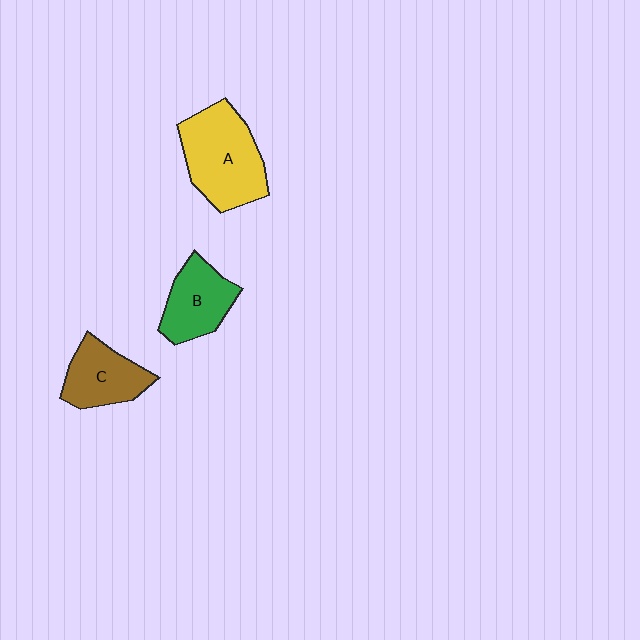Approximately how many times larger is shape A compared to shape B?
Approximately 1.5 times.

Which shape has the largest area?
Shape A (yellow).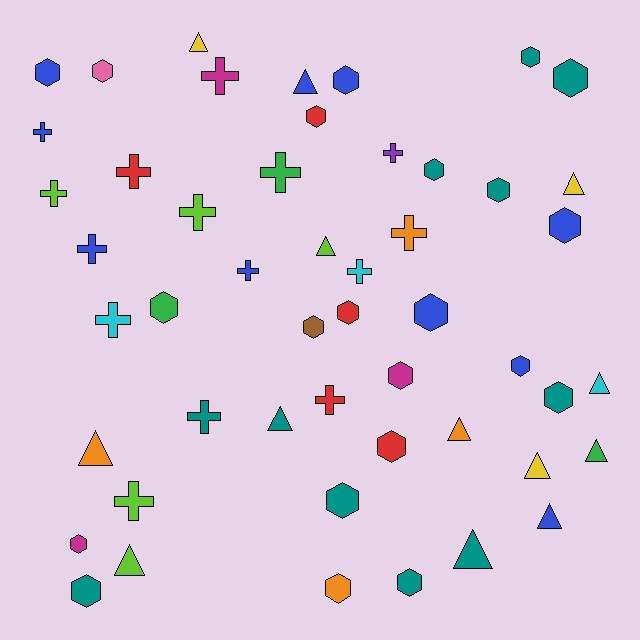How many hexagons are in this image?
There are 22 hexagons.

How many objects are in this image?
There are 50 objects.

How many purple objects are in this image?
There is 1 purple object.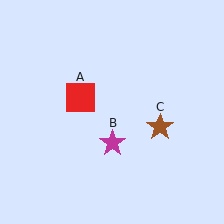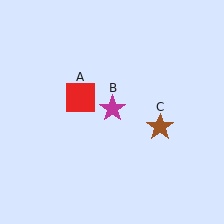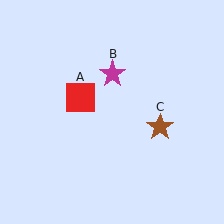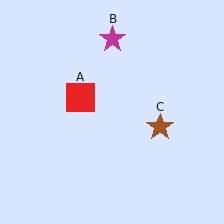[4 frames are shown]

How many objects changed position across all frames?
1 object changed position: magenta star (object B).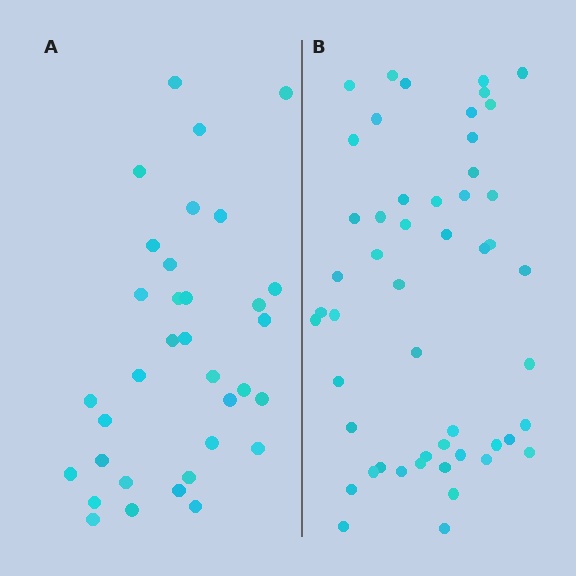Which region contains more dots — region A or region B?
Region B (the right region) has more dots.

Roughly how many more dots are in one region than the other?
Region B has approximately 15 more dots than region A.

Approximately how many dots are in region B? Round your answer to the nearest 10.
About 50 dots. (The exact count is 51, which rounds to 50.)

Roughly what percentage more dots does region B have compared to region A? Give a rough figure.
About 50% more.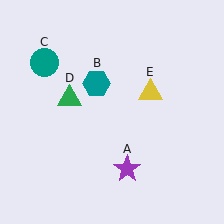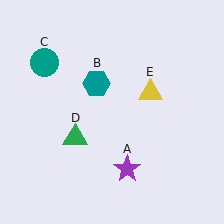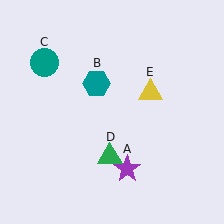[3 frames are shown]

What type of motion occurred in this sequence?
The green triangle (object D) rotated counterclockwise around the center of the scene.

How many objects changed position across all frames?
1 object changed position: green triangle (object D).